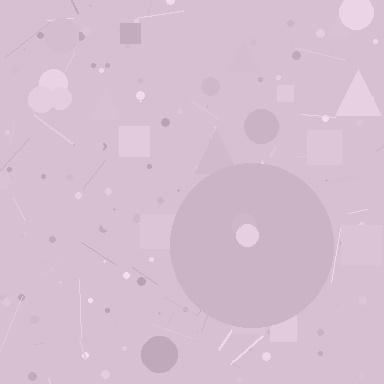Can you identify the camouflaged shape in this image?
The camouflaged shape is a circle.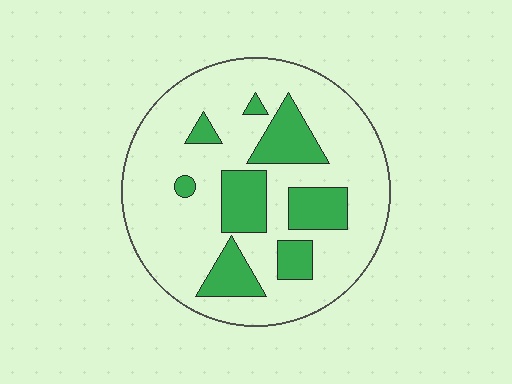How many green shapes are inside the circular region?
8.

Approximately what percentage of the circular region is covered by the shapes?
Approximately 25%.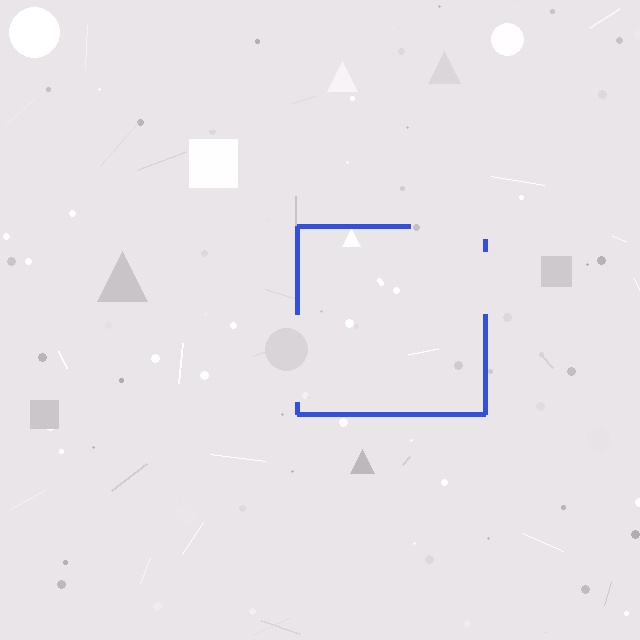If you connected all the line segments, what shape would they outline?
They would outline a square.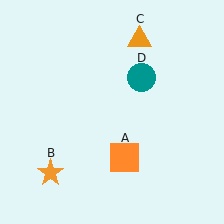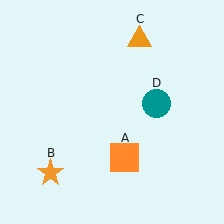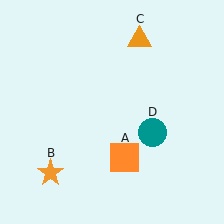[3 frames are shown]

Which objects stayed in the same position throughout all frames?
Orange square (object A) and orange star (object B) and orange triangle (object C) remained stationary.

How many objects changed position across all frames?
1 object changed position: teal circle (object D).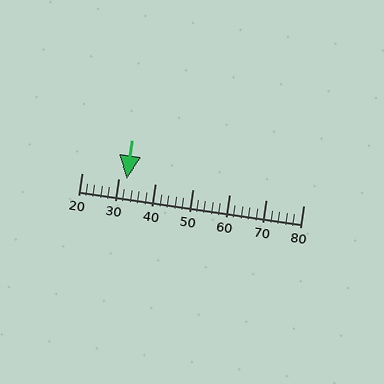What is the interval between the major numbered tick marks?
The major tick marks are spaced 10 units apart.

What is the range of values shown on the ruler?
The ruler shows values from 20 to 80.